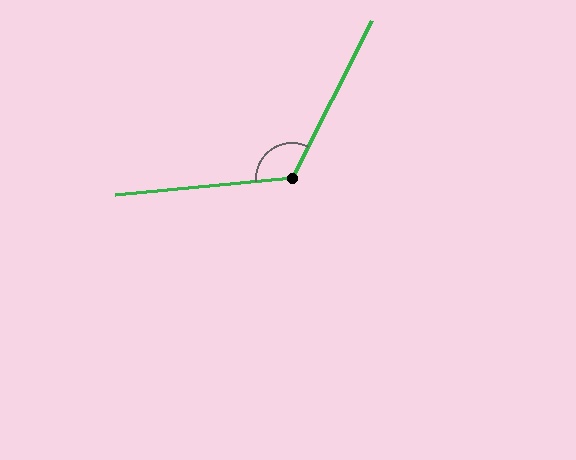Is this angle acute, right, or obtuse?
It is obtuse.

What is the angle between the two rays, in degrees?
Approximately 122 degrees.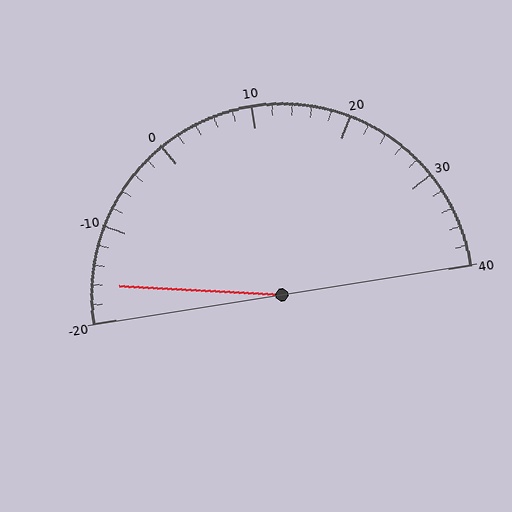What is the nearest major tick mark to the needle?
The nearest major tick mark is -20.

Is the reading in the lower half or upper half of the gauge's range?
The reading is in the lower half of the range (-20 to 40).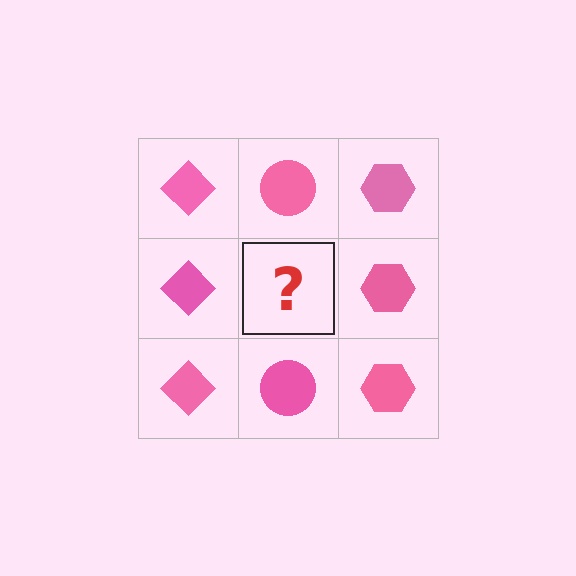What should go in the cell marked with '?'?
The missing cell should contain a pink circle.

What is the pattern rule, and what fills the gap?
The rule is that each column has a consistent shape. The gap should be filled with a pink circle.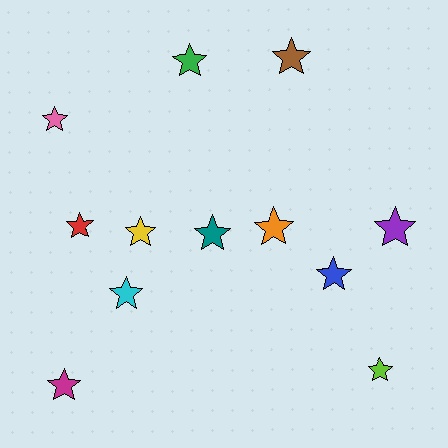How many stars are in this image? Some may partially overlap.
There are 12 stars.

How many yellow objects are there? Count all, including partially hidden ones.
There is 1 yellow object.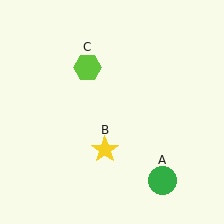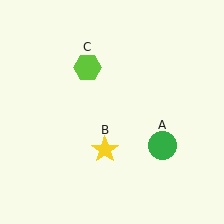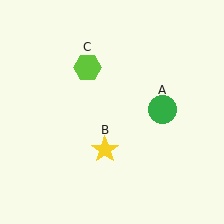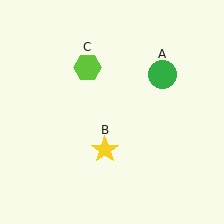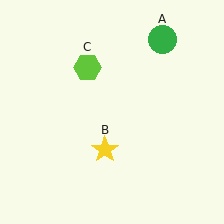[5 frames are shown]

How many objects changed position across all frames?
1 object changed position: green circle (object A).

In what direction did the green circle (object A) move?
The green circle (object A) moved up.